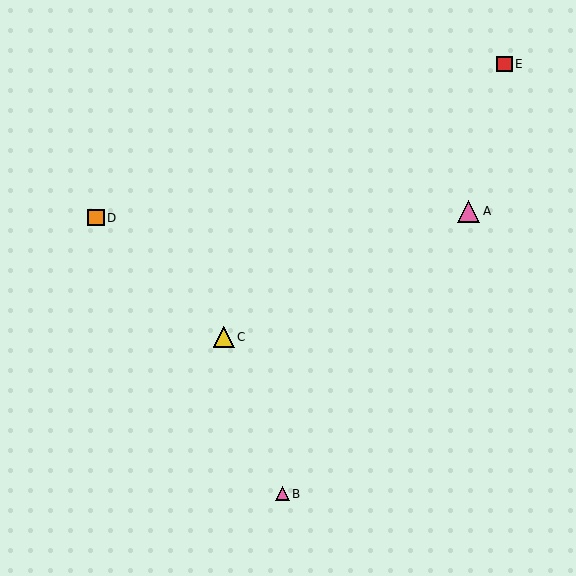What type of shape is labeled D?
Shape D is an orange square.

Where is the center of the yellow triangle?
The center of the yellow triangle is at (224, 337).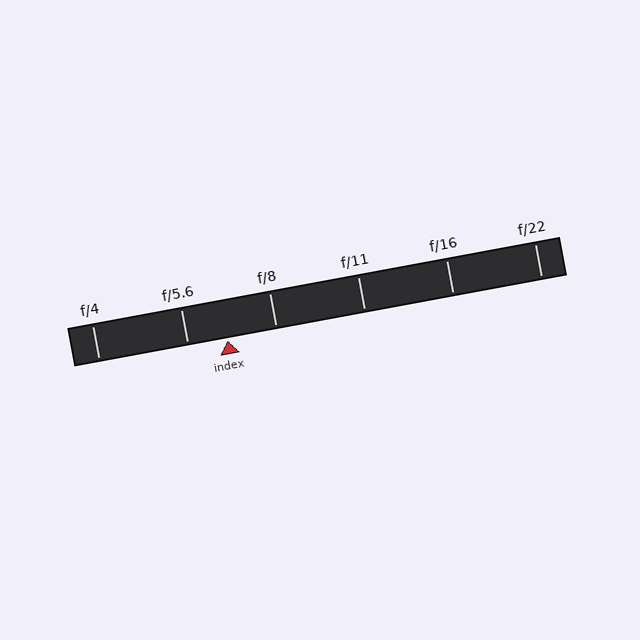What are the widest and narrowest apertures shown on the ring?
The widest aperture shown is f/4 and the narrowest is f/22.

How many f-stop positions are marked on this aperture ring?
There are 6 f-stop positions marked.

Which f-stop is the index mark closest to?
The index mark is closest to f/5.6.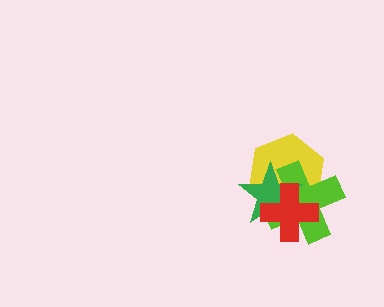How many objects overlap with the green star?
3 objects overlap with the green star.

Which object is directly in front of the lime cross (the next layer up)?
The green star is directly in front of the lime cross.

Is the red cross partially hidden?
No, no other shape covers it.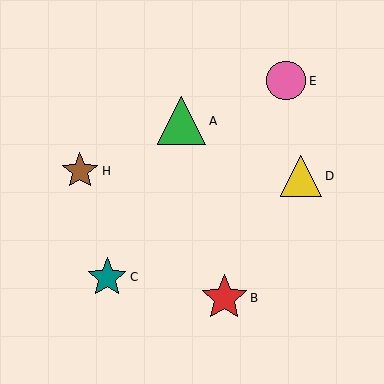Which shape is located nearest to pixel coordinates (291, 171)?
The yellow triangle (labeled D) at (301, 176) is nearest to that location.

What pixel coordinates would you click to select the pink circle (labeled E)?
Click at (286, 81) to select the pink circle E.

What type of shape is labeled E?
Shape E is a pink circle.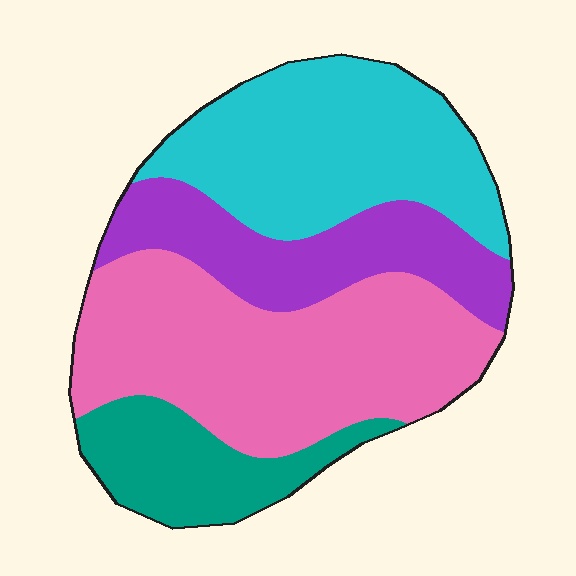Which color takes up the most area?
Pink, at roughly 40%.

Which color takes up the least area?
Teal, at roughly 15%.